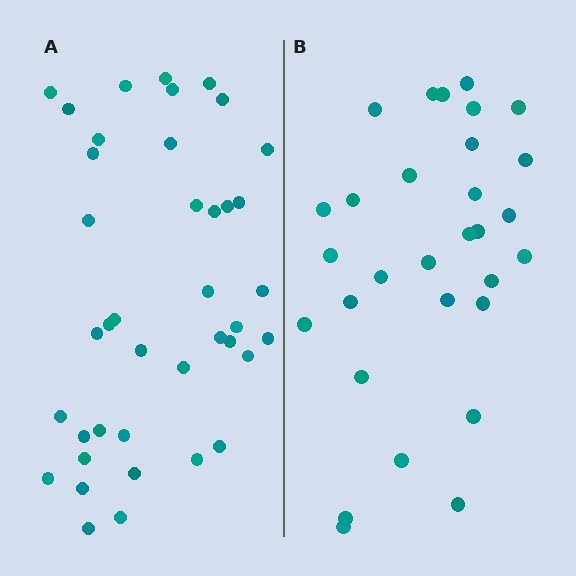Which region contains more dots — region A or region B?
Region A (the left region) has more dots.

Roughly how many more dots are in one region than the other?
Region A has roughly 10 or so more dots than region B.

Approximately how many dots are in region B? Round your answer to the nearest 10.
About 30 dots.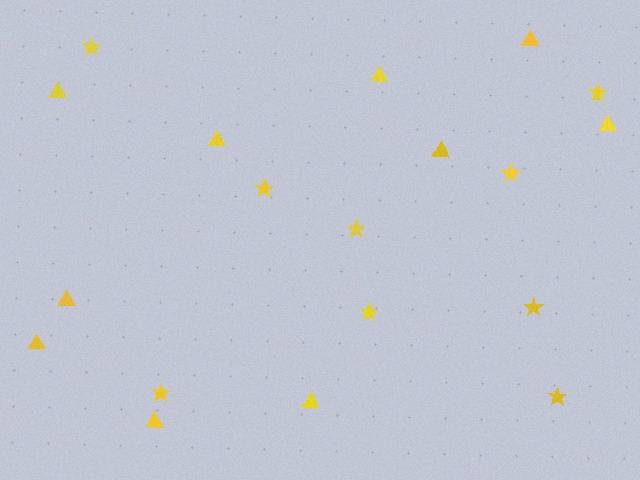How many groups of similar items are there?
There are 2 groups: one group of stars (9) and one group of triangles (10).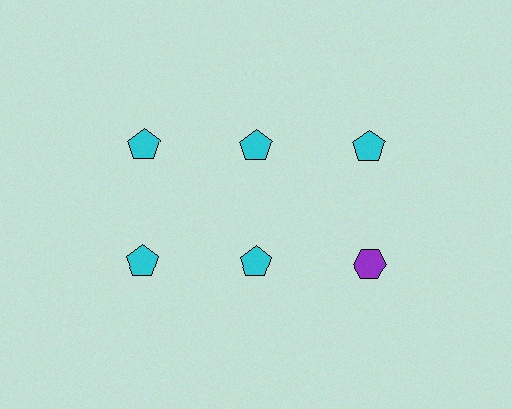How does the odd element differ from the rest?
It differs in both color (purple instead of cyan) and shape (hexagon instead of pentagon).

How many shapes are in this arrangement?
There are 6 shapes arranged in a grid pattern.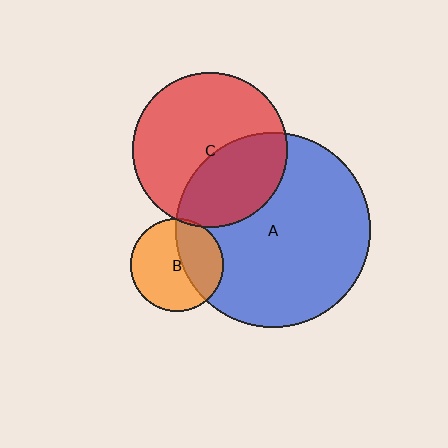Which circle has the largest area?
Circle A (blue).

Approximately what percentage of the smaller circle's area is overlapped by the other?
Approximately 5%.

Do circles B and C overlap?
Yes.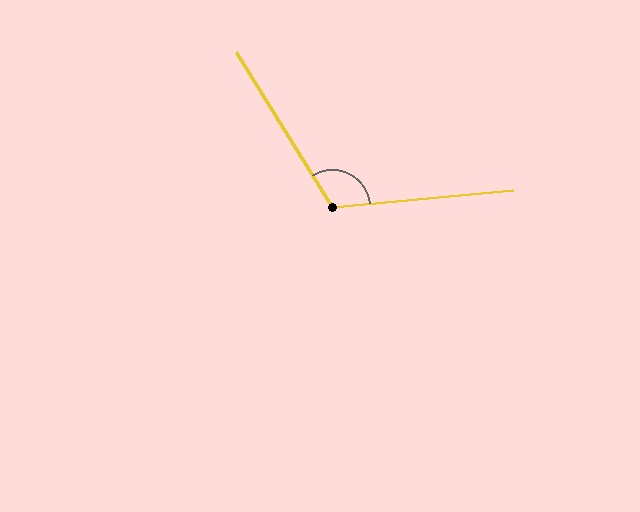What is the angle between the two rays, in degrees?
Approximately 116 degrees.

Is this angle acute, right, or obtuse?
It is obtuse.